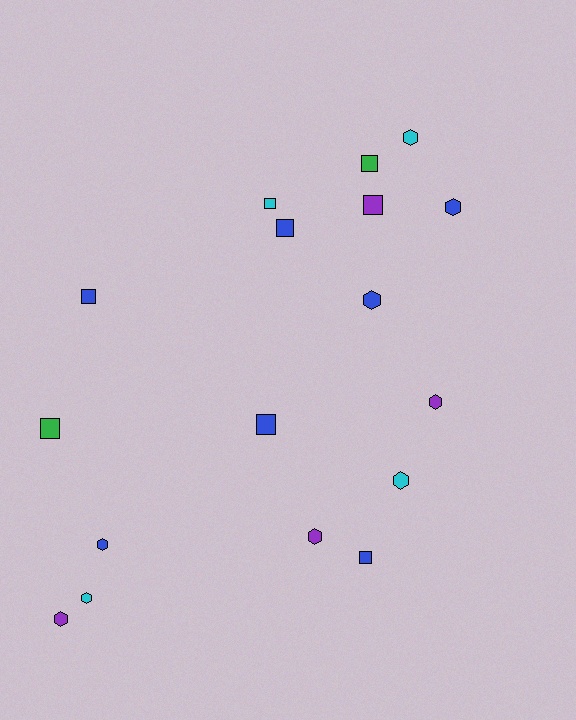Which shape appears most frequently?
Hexagon, with 9 objects.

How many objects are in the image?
There are 17 objects.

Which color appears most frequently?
Blue, with 7 objects.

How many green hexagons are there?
There are no green hexagons.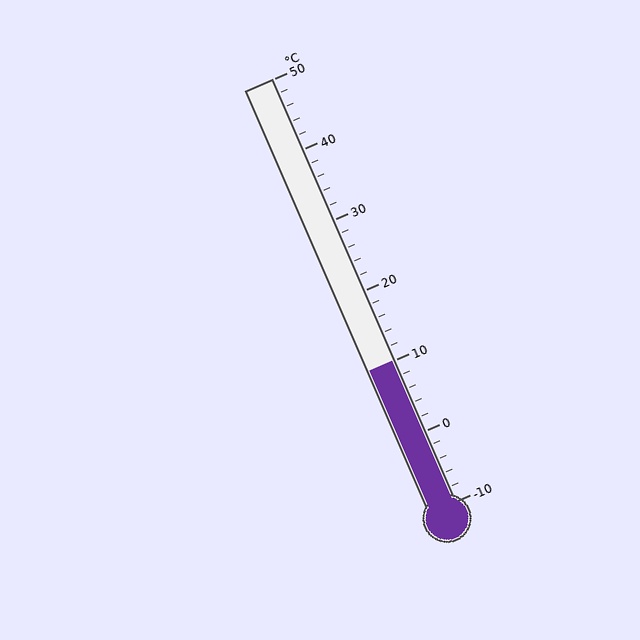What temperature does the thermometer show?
The thermometer shows approximately 10°C.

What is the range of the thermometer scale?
The thermometer scale ranges from -10°C to 50°C.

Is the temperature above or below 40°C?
The temperature is below 40°C.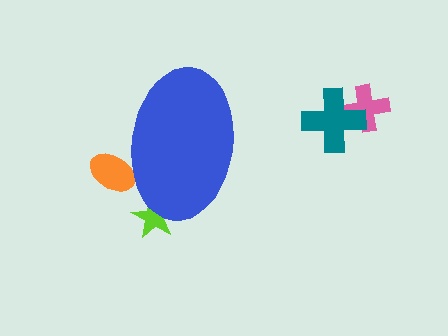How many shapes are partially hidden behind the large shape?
2 shapes are partially hidden.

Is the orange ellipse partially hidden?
Yes, the orange ellipse is partially hidden behind the blue ellipse.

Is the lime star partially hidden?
Yes, the lime star is partially hidden behind the blue ellipse.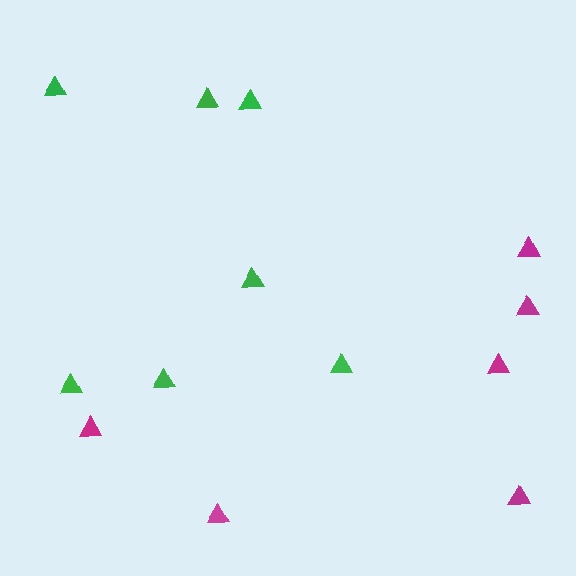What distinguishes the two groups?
There are 2 groups: one group of magenta triangles (6) and one group of green triangles (7).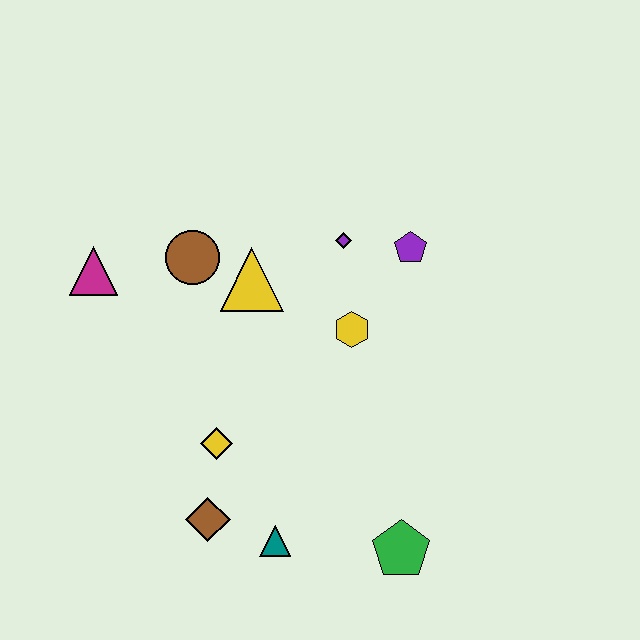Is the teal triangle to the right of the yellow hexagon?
No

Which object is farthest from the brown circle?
The green pentagon is farthest from the brown circle.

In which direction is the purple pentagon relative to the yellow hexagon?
The purple pentagon is above the yellow hexagon.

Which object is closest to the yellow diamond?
The brown diamond is closest to the yellow diamond.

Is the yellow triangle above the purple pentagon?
No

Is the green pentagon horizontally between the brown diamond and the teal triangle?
No